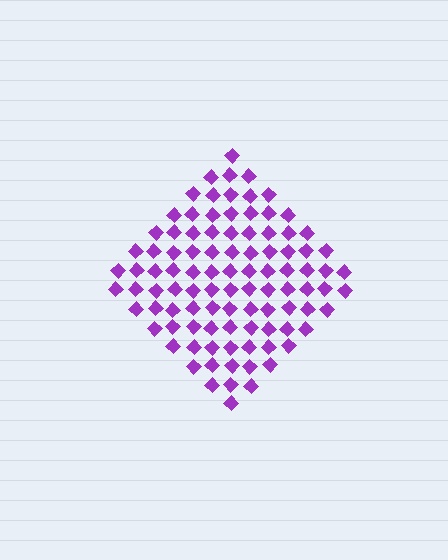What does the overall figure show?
The overall figure shows a diamond.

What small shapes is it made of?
It is made of small diamonds.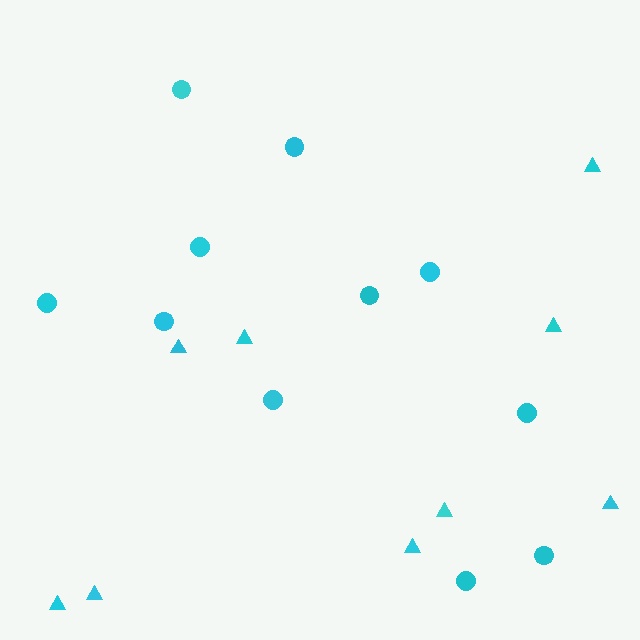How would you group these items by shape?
There are 2 groups: one group of triangles (9) and one group of circles (11).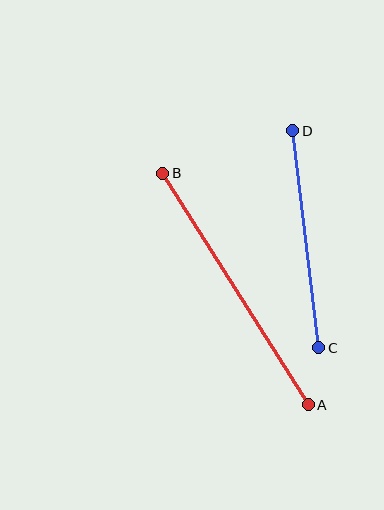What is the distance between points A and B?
The distance is approximately 273 pixels.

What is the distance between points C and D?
The distance is approximately 219 pixels.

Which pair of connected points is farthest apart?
Points A and B are farthest apart.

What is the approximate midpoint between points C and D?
The midpoint is at approximately (306, 239) pixels.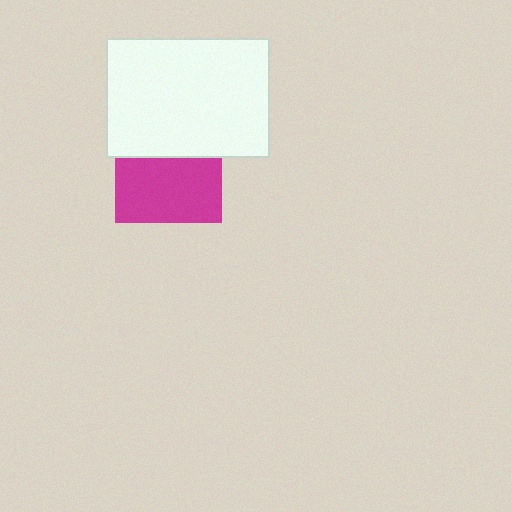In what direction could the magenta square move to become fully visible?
The magenta square could move down. That would shift it out from behind the white rectangle entirely.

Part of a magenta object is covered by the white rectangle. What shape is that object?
It is a square.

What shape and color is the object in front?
The object in front is a white rectangle.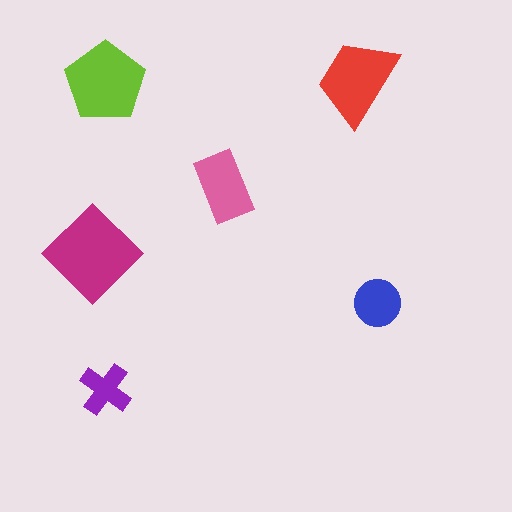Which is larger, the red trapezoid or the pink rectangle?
The red trapezoid.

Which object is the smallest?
The purple cross.